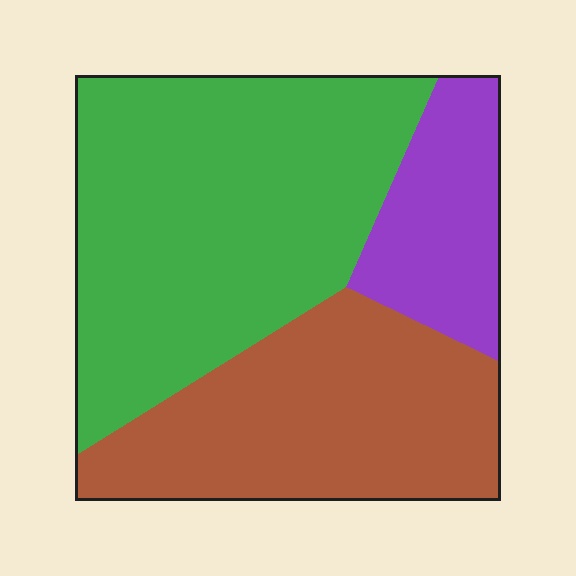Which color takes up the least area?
Purple, at roughly 15%.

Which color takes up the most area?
Green, at roughly 50%.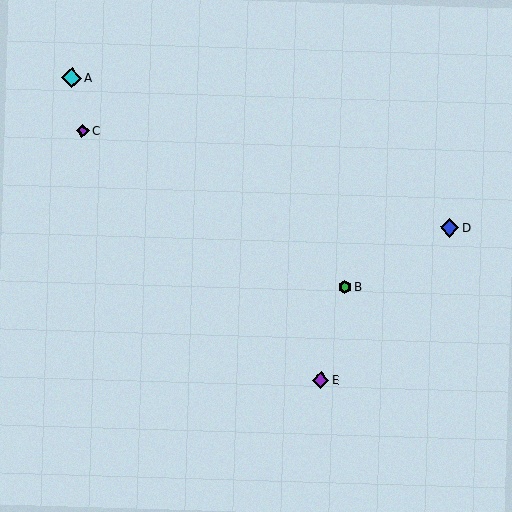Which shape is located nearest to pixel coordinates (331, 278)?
The green hexagon (labeled B) at (345, 287) is nearest to that location.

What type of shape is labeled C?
Shape C is a purple diamond.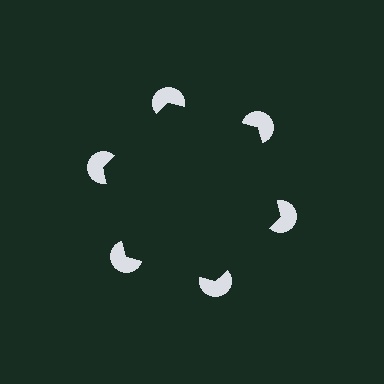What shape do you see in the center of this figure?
An illusory hexagon — its edges are inferred from the aligned wedge cuts in the pac-man discs, not physically drawn.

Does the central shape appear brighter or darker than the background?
It typically appears slightly darker than the background, even though no actual brightness change is drawn.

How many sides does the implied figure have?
6 sides.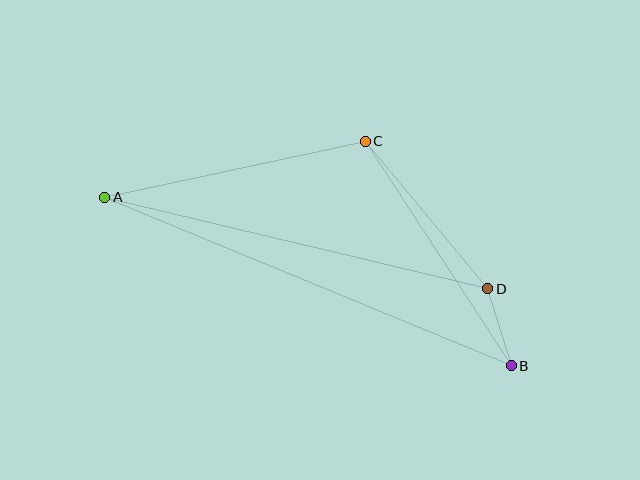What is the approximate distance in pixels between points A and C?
The distance between A and C is approximately 266 pixels.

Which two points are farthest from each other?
Points A and B are farthest from each other.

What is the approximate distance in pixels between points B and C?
The distance between B and C is approximately 268 pixels.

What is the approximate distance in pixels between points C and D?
The distance between C and D is approximately 192 pixels.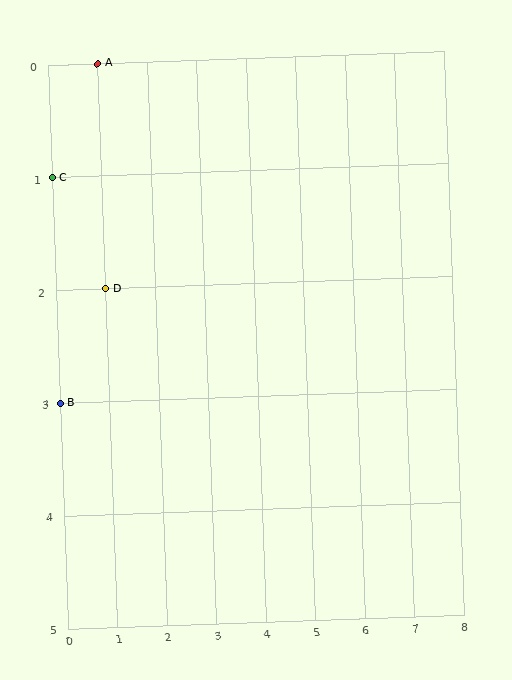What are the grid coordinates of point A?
Point A is at grid coordinates (1, 0).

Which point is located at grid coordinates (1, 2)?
Point D is at (1, 2).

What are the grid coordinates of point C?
Point C is at grid coordinates (0, 1).